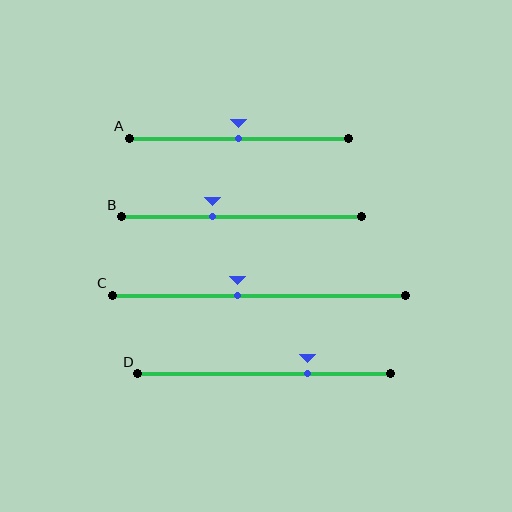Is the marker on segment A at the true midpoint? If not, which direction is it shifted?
Yes, the marker on segment A is at the true midpoint.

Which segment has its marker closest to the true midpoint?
Segment A has its marker closest to the true midpoint.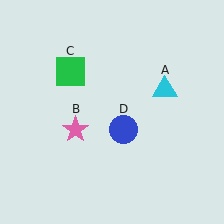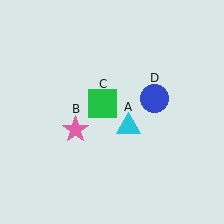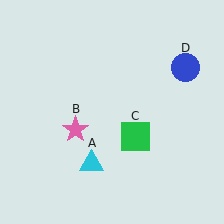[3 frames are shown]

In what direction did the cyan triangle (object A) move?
The cyan triangle (object A) moved down and to the left.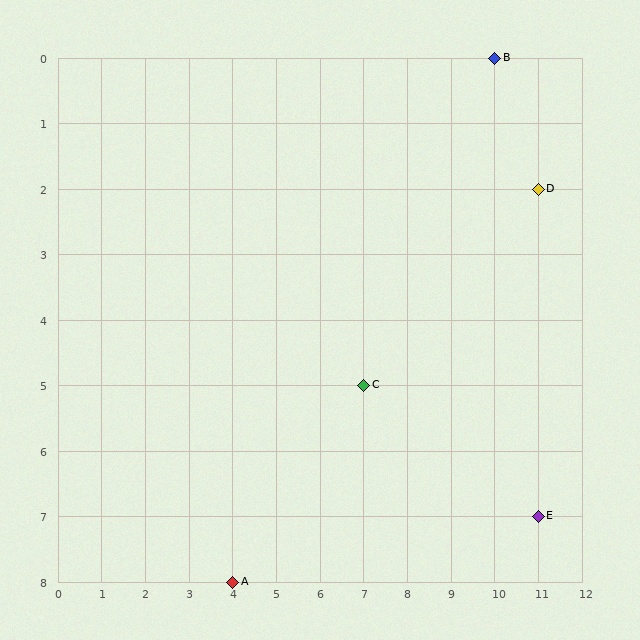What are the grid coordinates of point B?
Point B is at grid coordinates (10, 0).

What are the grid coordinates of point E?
Point E is at grid coordinates (11, 7).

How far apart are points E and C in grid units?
Points E and C are 4 columns and 2 rows apart (about 4.5 grid units diagonally).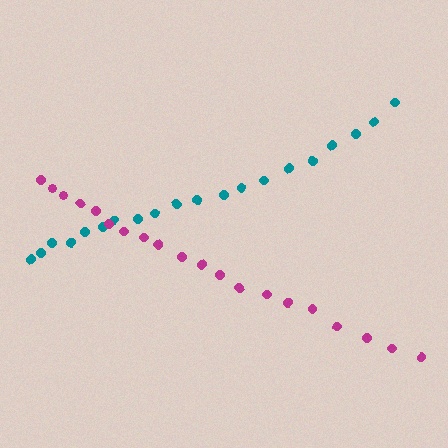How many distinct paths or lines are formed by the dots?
There are 2 distinct paths.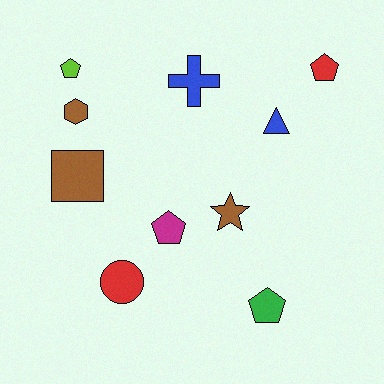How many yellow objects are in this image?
There are no yellow objects.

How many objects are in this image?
There are 10 objects.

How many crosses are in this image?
There is 1 cross.